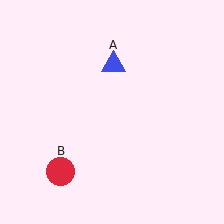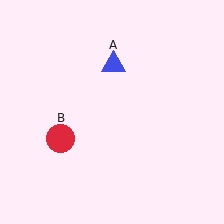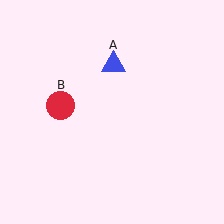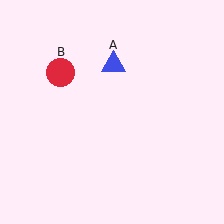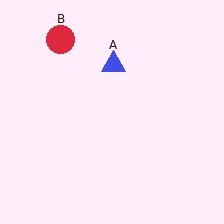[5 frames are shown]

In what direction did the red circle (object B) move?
The red circle (object B) moved up.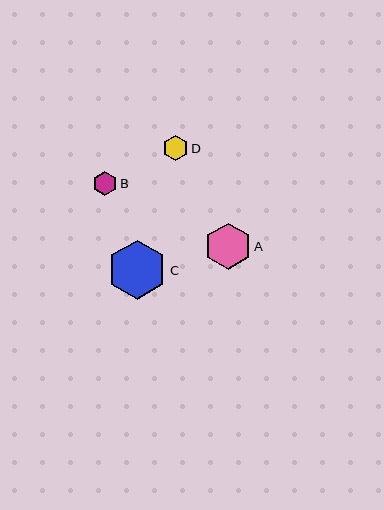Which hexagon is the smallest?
Hexagon B is the smallest with a size of approximately 25 pixels.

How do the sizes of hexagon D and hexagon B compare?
Hexagon D and hexagon B are approximately the same size.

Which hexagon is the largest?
Hexagon C is the largest with a size of approximately 59 pixels.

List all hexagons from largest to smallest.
From largest to smallest: C, A, D, B.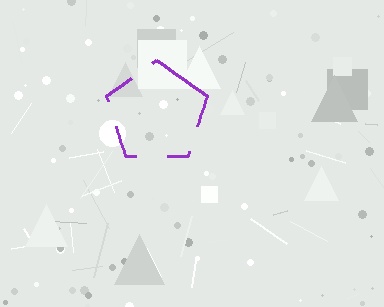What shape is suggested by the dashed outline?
The dashed outline suggests a pentagon.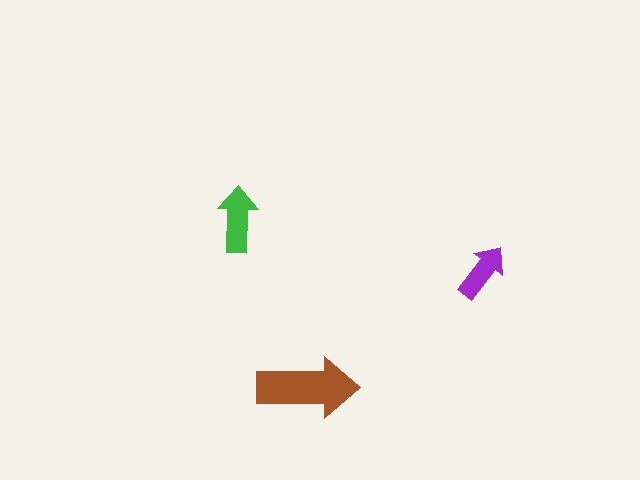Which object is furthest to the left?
The green arrow is leftmost.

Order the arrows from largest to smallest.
the brown one, the green one, the purple one.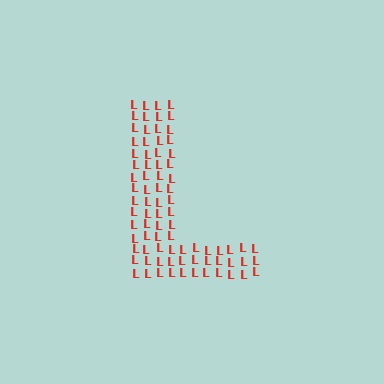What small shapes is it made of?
It is made of small letter L's.